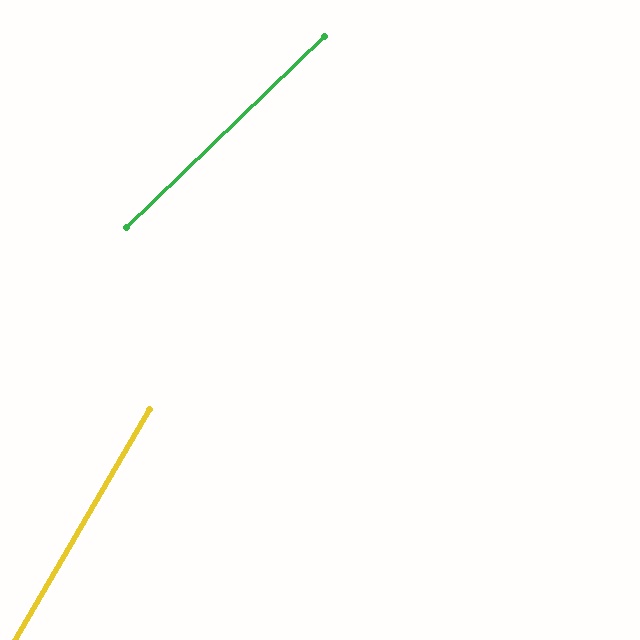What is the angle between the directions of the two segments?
Approximately 16 degrees.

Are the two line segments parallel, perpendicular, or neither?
Neither parallel nor perpendicular — they differ by about 16°.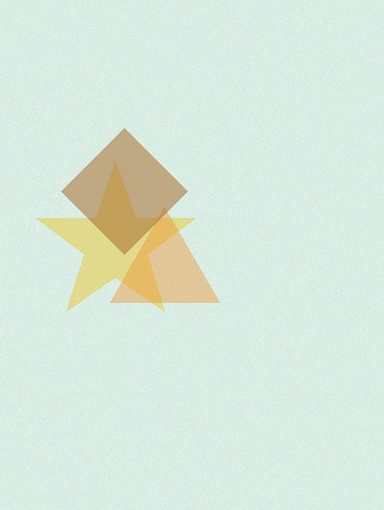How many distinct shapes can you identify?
There are 3 distinct shapes: a yellow star, an orange triangle, a brown diamond.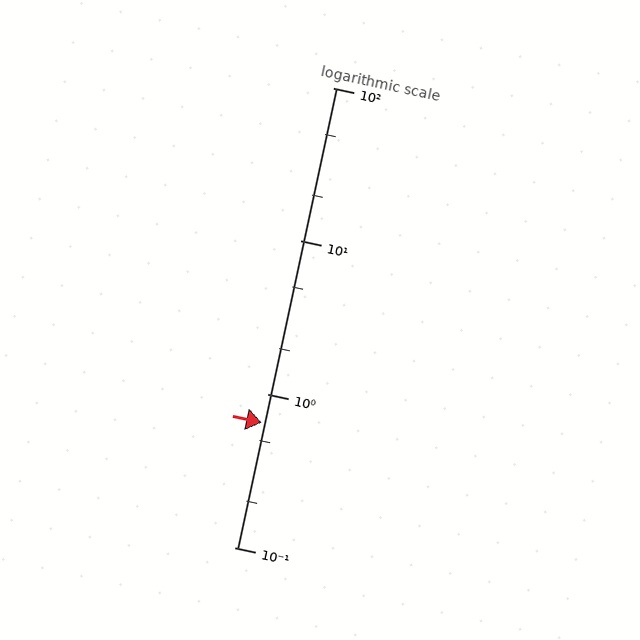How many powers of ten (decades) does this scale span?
The scale spans 3 decades, from 0.1 to 100.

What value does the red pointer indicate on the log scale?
The pointer indicates approximately 0.65.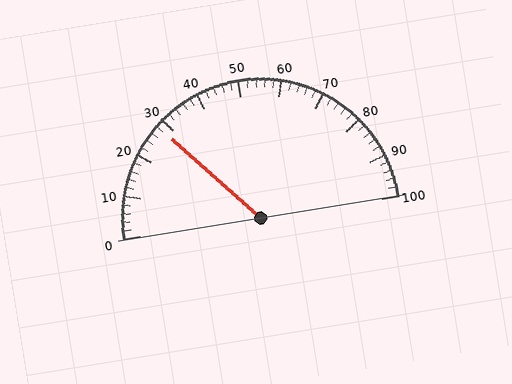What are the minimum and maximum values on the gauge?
The gauge ranges from 0 to 100.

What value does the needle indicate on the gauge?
The needle indicates approximately 28.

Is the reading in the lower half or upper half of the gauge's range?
The reading is in the lower half of the range (0 to 100).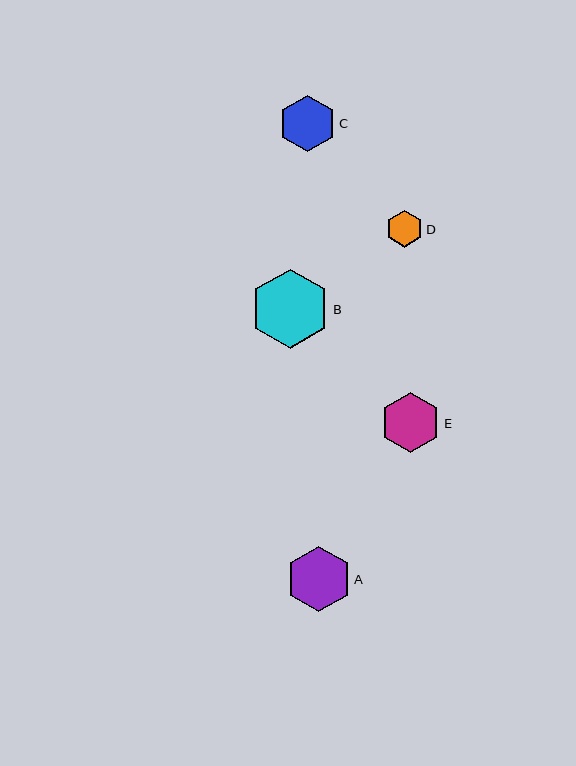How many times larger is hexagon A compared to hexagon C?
Hexagon A is approximately 1.2 times the size of hexagon C.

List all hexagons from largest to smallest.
From largest to smallest: B, A, E, C, D.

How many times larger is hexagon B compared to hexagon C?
Hexagon B is approximately 1.4 times the size of hexagon C.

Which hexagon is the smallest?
Hexagon D is the smallest with a size of approximately 37 pixels.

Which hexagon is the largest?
Hexagon B is the largest with a size of approximately 79 pixels.